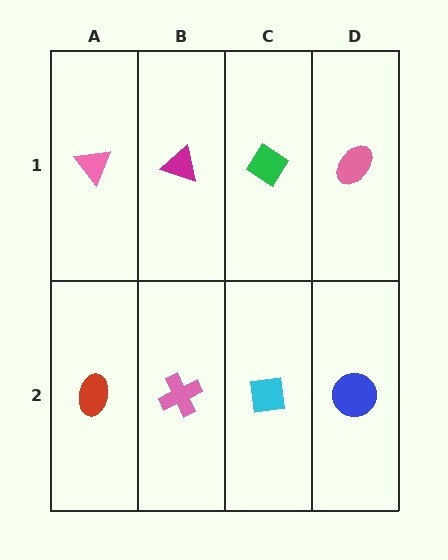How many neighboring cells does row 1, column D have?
2.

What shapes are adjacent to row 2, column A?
A pink triangle (row 1, column A), a pink cross (row 2, column B).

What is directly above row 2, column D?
A pink ellipse.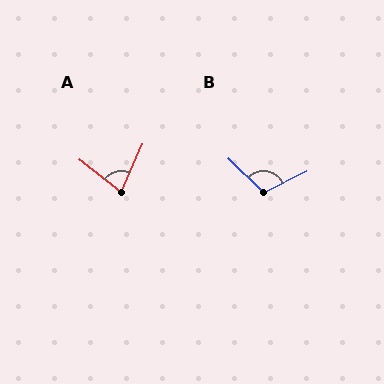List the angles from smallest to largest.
A (76°), B (110°).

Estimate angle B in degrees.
Approximately 110 degrees.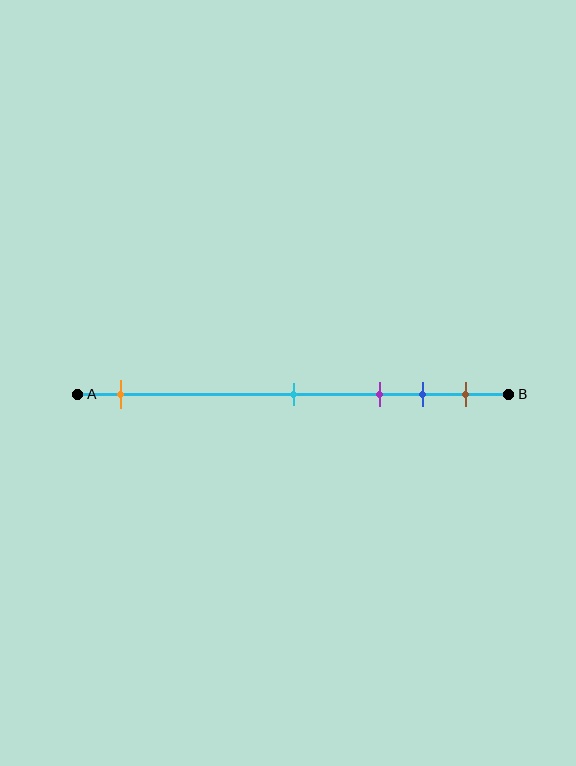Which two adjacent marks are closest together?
The blue and brown marks are the closest adjacent pair.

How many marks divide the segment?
There are 5 marks dividing the segment.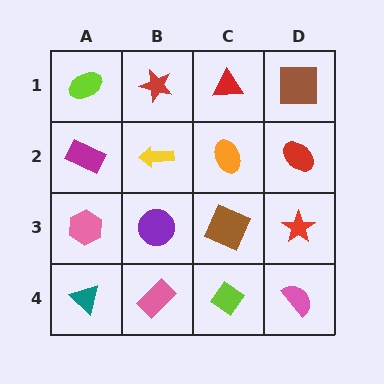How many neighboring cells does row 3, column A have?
3.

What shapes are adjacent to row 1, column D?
A red ellipse (row 2, column D), a red triangle (row 1, column C).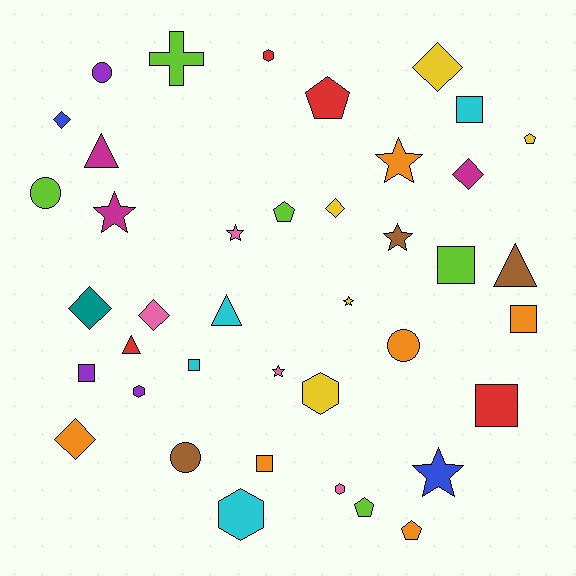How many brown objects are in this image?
There are 3 brown objects.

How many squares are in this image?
There are 7 squares.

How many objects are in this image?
There are 40 objects.